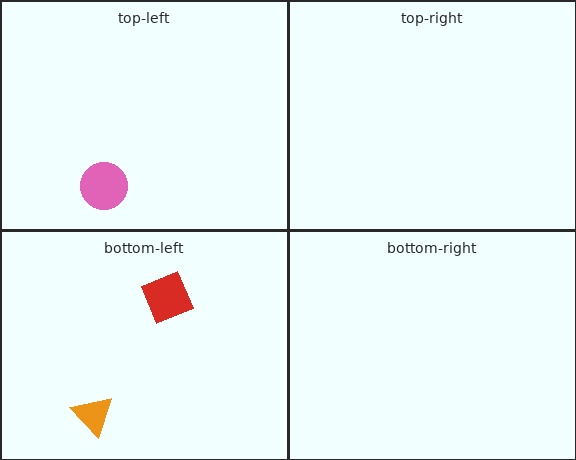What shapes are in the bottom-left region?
The orange triangle, the red diamond.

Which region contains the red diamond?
The bottom-left region.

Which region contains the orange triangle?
The bottom-left region.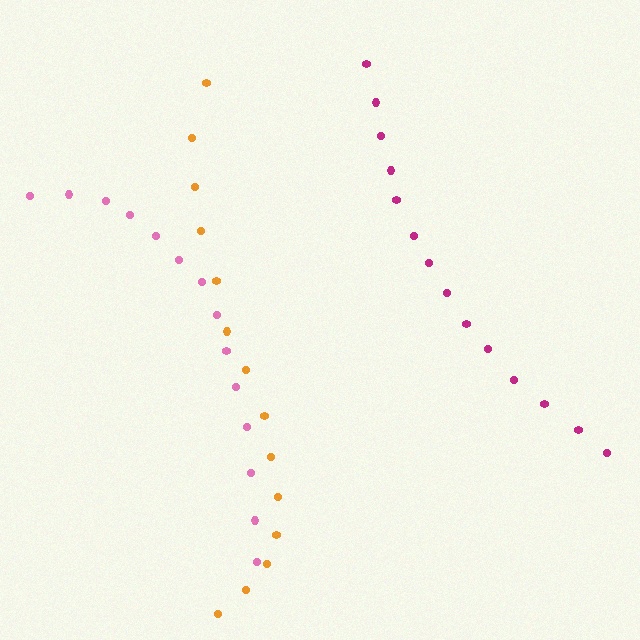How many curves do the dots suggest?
There are 3 distinct paths.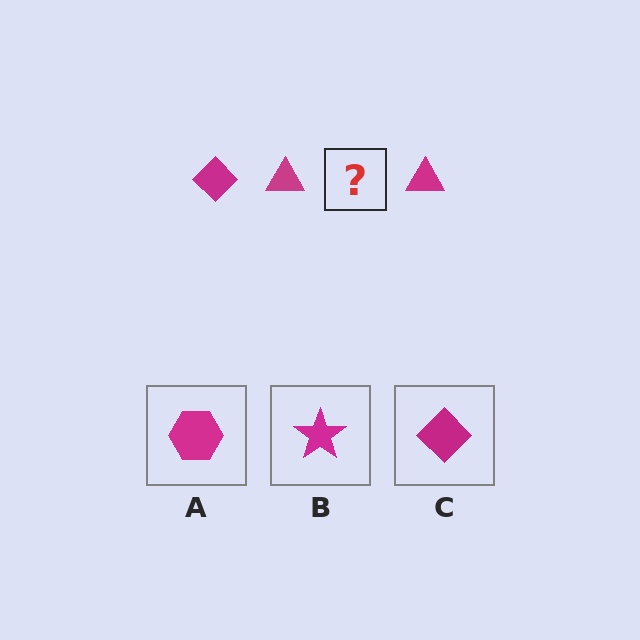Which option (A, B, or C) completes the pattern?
C.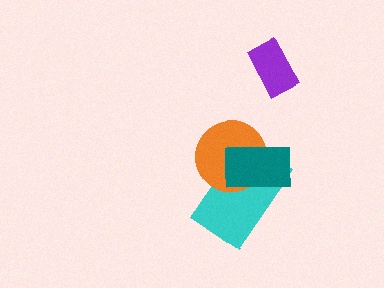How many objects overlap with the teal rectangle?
2 objects overlap with the teal rectangle.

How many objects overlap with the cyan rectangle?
2 objects overlap with the cyan rectangle.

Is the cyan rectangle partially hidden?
Yes, it is partially covered by another shape.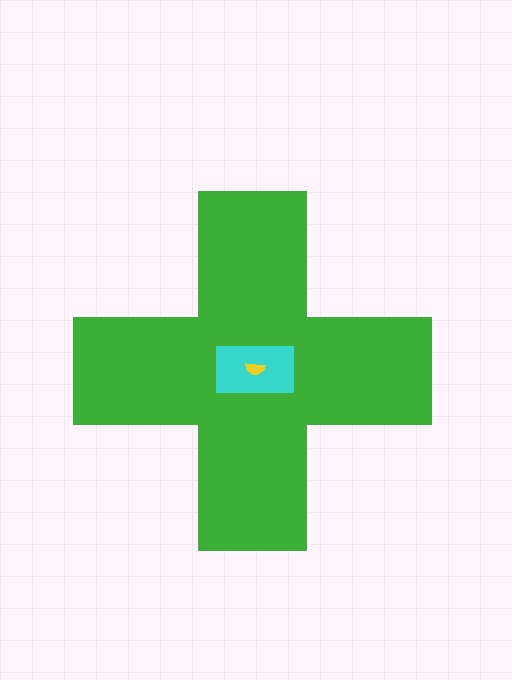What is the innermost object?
The yellow semicircle.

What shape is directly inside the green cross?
The cyan rectangle.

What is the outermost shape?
The green cross.